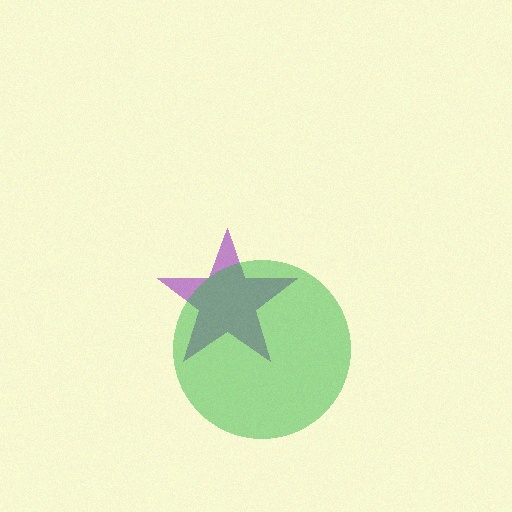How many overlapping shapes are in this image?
There are 2 overlapping shapes in the image.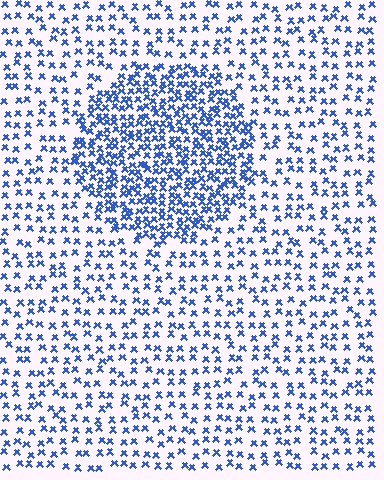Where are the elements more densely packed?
The elements are more densely packed inside the circle boundary.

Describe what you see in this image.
The image contains small blue elements arranged at two different densities. A circle-shaped region is visible where the elements are more densely packed than the surrounding area.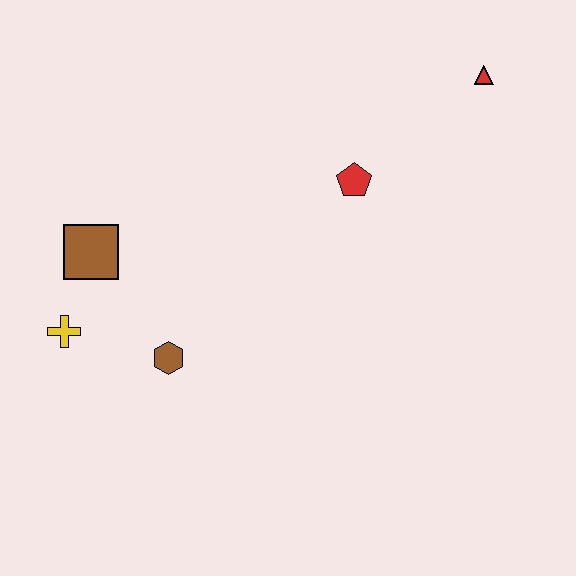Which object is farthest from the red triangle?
The yellow cross is farthest from the red triangle.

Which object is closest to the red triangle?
The red pentagon is closest to the red triangle.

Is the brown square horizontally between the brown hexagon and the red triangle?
No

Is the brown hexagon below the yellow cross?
Yes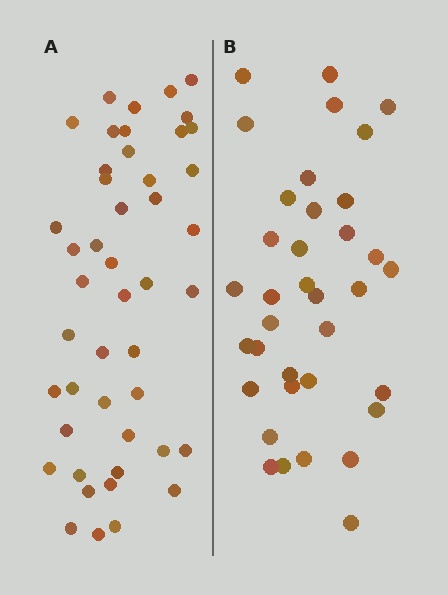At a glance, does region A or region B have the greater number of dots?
Region A (the left region) has more dots.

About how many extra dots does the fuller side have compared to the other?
Region A has roughly 10 or so more dots than region B.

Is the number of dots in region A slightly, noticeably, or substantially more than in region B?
Region A has noticeably more, but not dramatically so. The ratio is roughly 1.3 to 1.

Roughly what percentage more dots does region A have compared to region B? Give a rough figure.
About 30% more.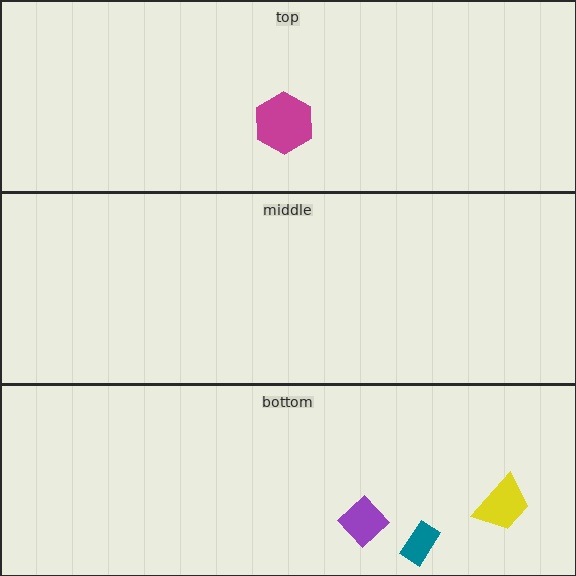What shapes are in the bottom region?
The yellow trapezoid, the teal rectangle, the purple diamond.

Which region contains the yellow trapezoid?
The bottom region.